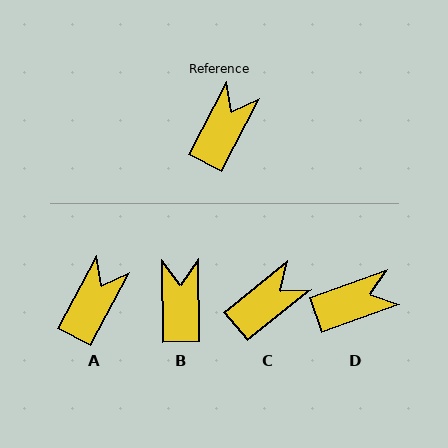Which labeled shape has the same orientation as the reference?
A.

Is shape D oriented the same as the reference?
No, it is off by about 43 degrees.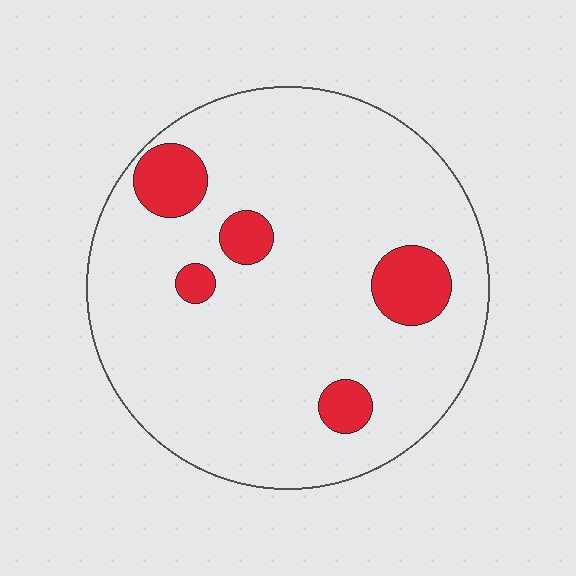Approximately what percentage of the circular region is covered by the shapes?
Approximately 10%.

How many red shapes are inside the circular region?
5.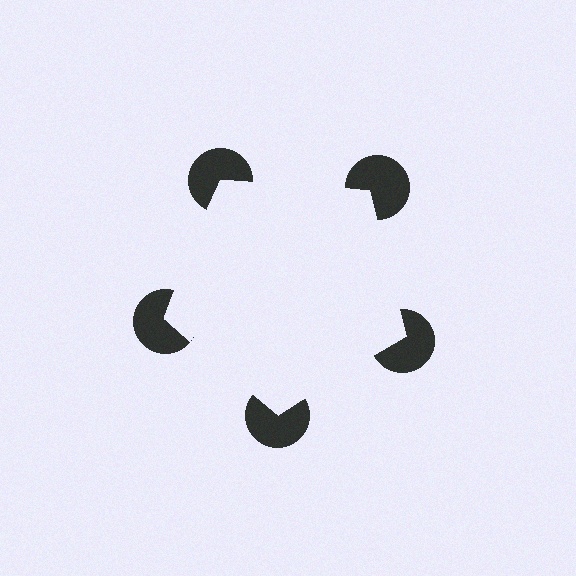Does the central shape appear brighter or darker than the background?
It typically appears slightly brighter than the background, even though no actual brightness change is drawn.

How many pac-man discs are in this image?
There are 5 — one at each vertex of the illusory pentagon.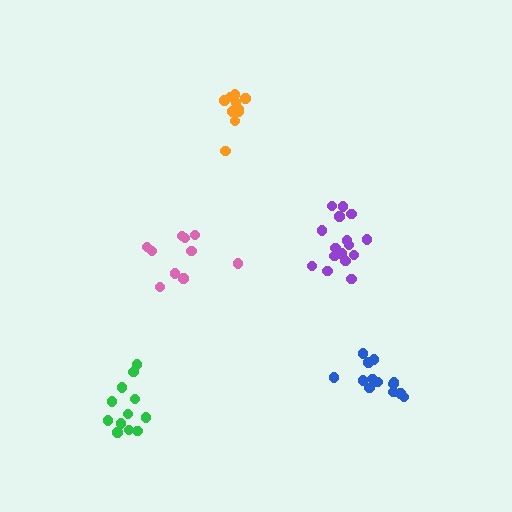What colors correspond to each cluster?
The clusters are colored: green, purple, pink, blue, orange.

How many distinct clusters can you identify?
There are 5 distinct clusters.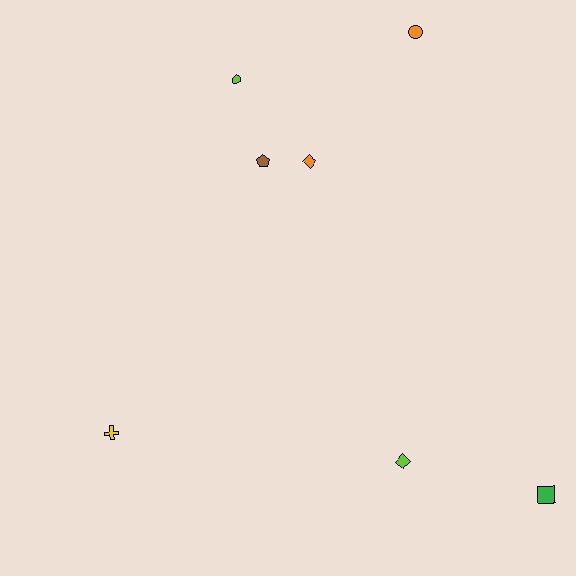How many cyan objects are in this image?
There are no cyan objects.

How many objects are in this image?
There are 7 objects.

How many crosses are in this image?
There is 1 cross.